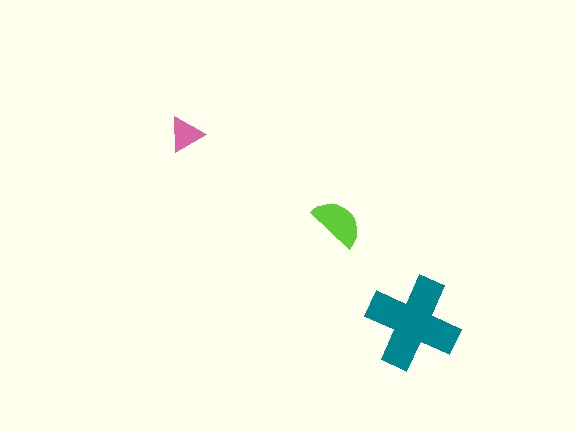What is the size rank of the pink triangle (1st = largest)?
3rd.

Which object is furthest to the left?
The pink triangle is leftmost.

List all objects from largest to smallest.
The teal cross, the lime semicircle, the pink triangle.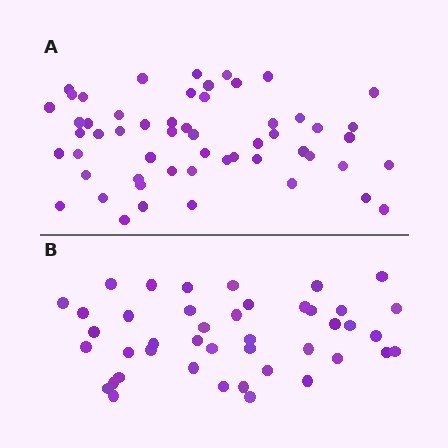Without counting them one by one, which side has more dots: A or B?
Region A (the top region) has more dots.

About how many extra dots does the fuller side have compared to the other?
Region A has roughly 12 or so more dots than region B.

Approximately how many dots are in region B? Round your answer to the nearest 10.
About 40 dots. (The exact count is 43, which rounds to 40.)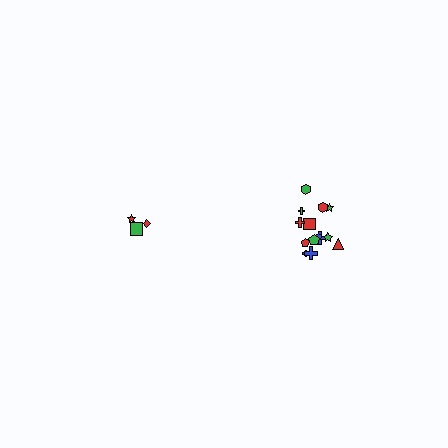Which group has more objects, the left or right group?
The right group.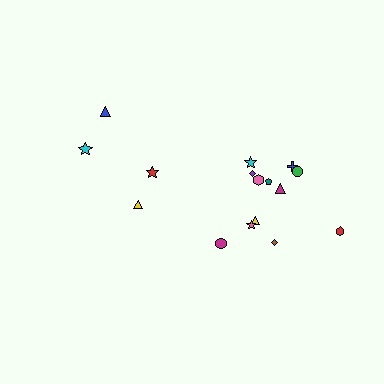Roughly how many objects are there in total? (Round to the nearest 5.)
Roughly 15 objects in total.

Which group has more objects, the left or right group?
The right group.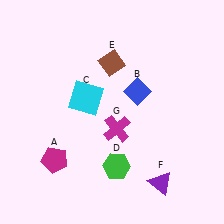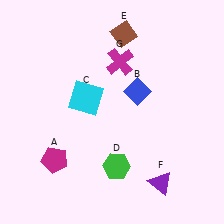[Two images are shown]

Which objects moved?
The objects that moved are: the brown diamond (E), the magenta cross (G).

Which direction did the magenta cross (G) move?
The magenta cross (G) moved up.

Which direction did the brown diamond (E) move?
The brown diamond (E) moved up.